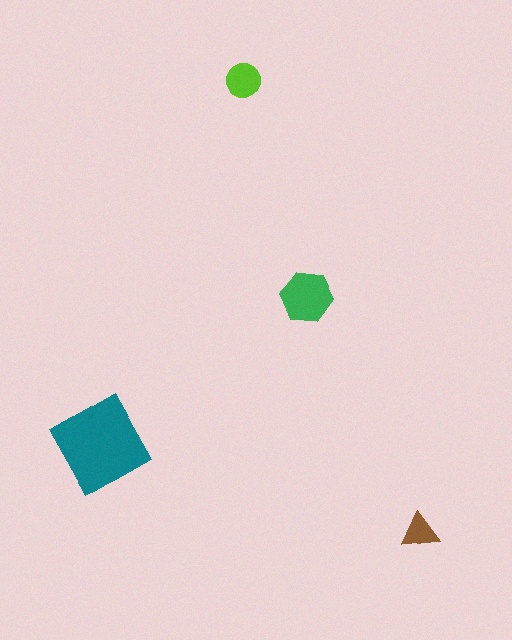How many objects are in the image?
There are 4 objects in the image.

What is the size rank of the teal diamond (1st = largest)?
1st.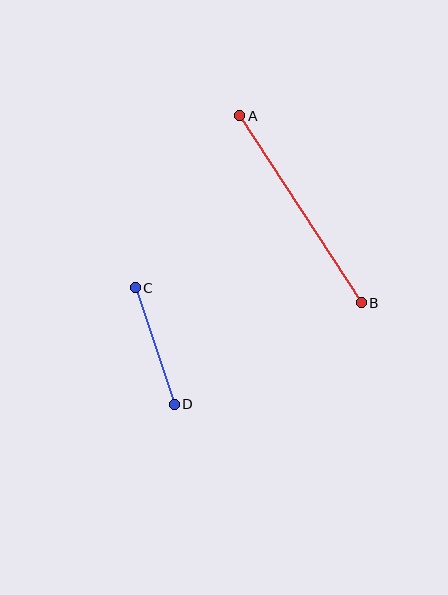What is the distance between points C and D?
The distance is approximately 123 pixels.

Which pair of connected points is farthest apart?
Points A and B are farthest apart.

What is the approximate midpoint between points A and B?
The midpoint is at approximately (301, 209) pixels.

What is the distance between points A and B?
The distance is approximately 223 pixels.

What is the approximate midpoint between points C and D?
The midpoint is at approximately (155, 346) pixels.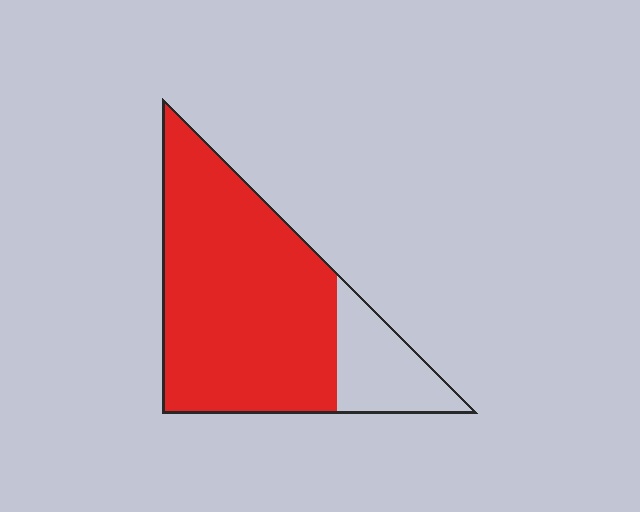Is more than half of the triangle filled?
Yes.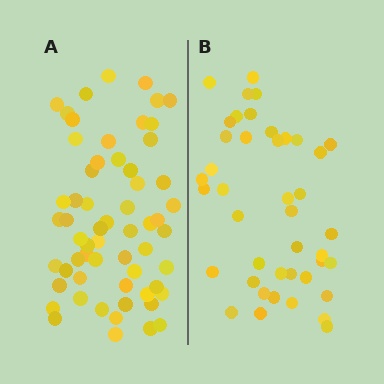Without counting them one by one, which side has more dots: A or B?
Region A (the left region) has more dots.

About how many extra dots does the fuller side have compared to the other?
Region A has approximately 20 more dots than region B.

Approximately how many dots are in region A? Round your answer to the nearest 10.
About 60 dots.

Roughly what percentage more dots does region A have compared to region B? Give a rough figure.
About 45% more.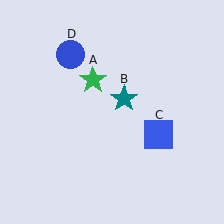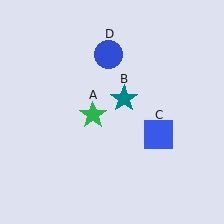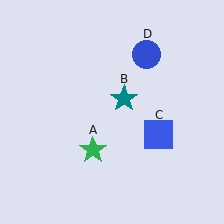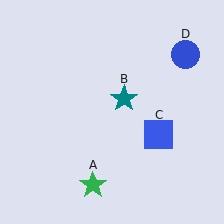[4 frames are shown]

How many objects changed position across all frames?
2 objects changed position: green star (object A), blue circle (object D).